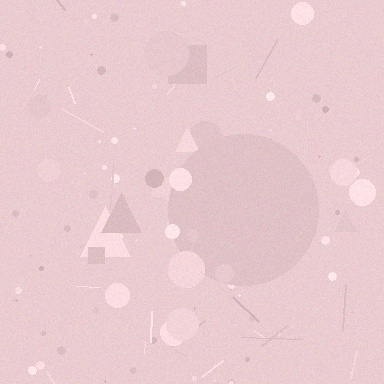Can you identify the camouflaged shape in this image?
The camouflaged shape is a circle.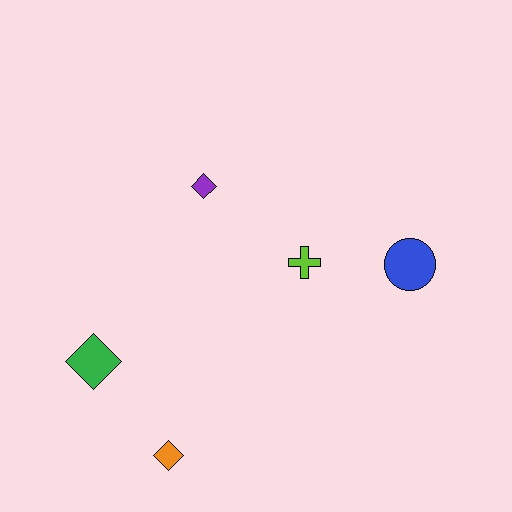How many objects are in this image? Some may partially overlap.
There are 5 objects.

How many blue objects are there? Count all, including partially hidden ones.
There is 1 blue object.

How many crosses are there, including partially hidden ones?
There is 1 cross.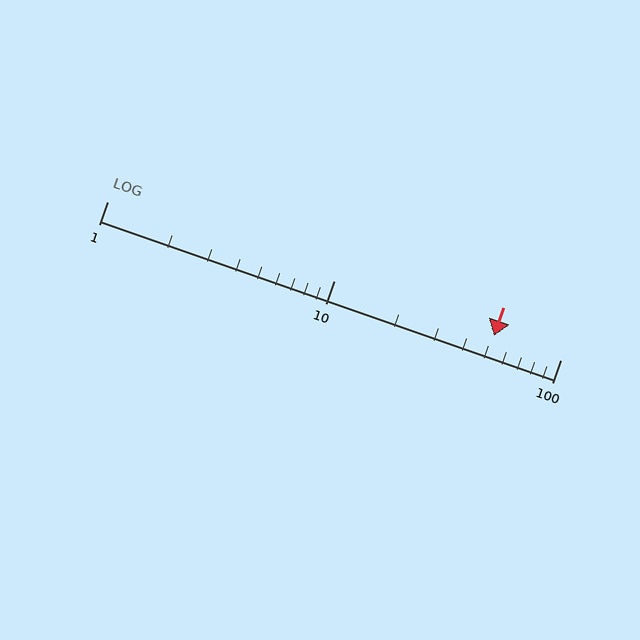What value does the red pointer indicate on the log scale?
The pointer indicates approximately 51.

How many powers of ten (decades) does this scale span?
The scale spans 2 decades, from 1 to 100.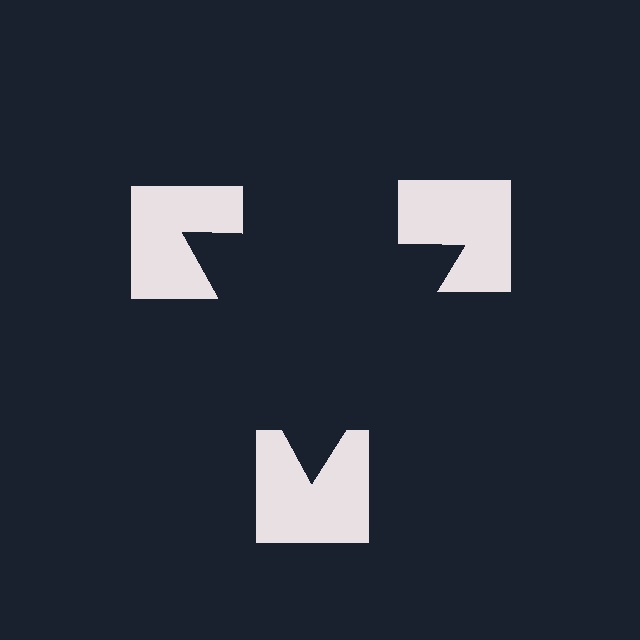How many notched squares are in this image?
There are 3 — one at each vertex of the illusory triangle.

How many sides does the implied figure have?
3 sides.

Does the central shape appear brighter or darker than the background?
It typically appears slightly darker than the background, even though no actual brightness change is drawn.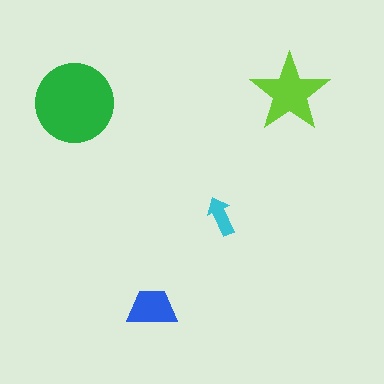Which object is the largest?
The green circle.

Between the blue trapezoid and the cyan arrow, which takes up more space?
The blue trapezoid.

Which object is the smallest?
The cyan arrow.